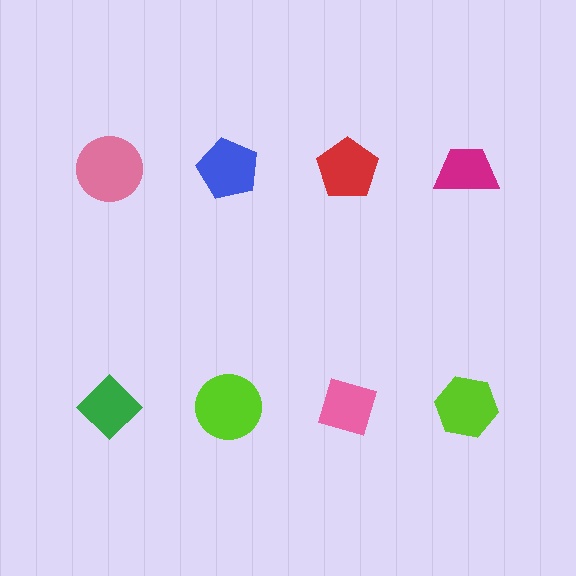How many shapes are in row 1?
4 shapes.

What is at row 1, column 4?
A magenta trapezoid.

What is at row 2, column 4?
A lime hexagon.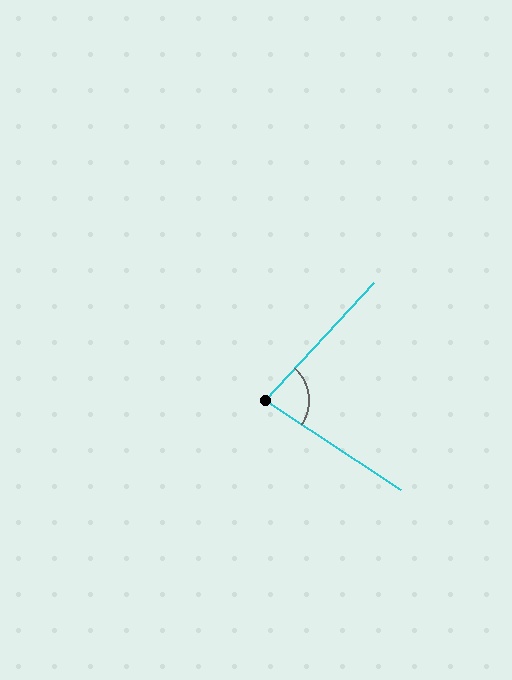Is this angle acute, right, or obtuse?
It is acute.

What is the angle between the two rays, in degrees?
Approximately 81 degrees.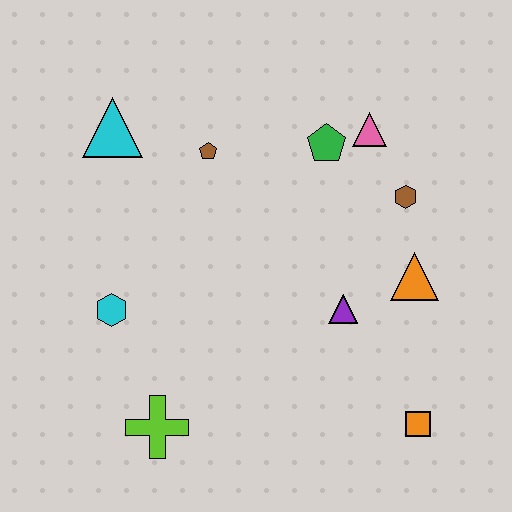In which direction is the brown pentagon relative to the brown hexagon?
The brown pentagon is to the left of the brown hexagon.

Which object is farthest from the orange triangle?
The cyan triangle is farthest from the orange triangle.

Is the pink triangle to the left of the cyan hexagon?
No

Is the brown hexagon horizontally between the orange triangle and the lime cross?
Yes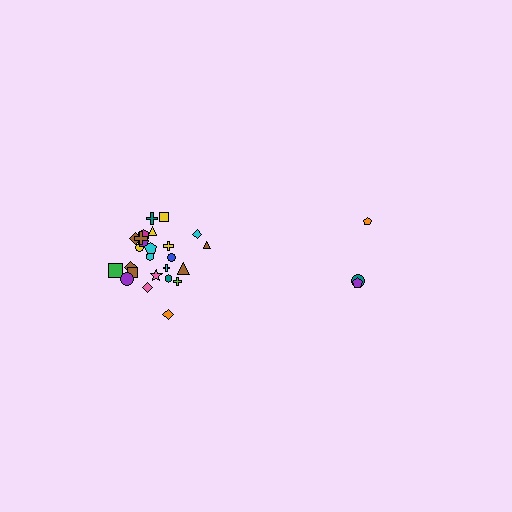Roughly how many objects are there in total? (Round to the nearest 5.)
Roughly 30 objects in total.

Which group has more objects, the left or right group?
The left group.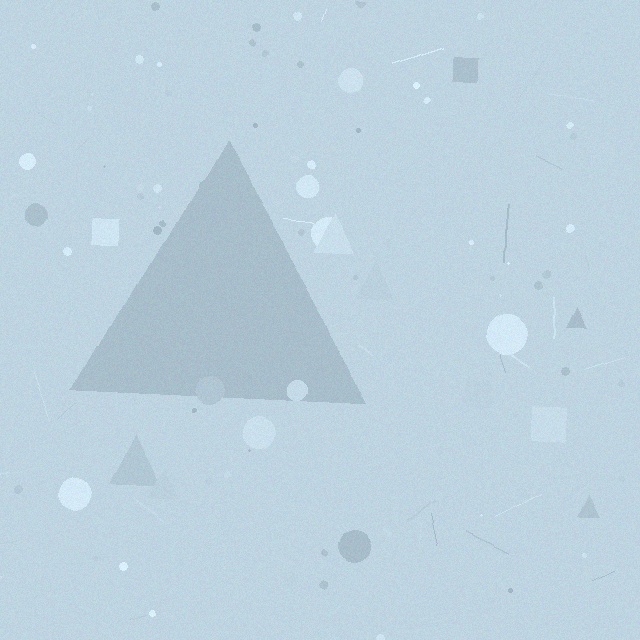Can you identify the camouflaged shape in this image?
The camouflaged shape is a triangle.